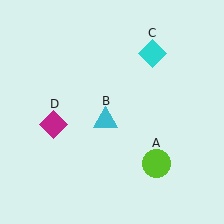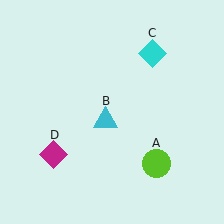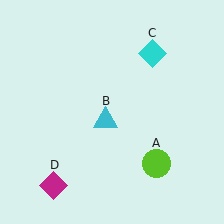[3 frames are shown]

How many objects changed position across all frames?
1 object changed position: magenta diamond (object D).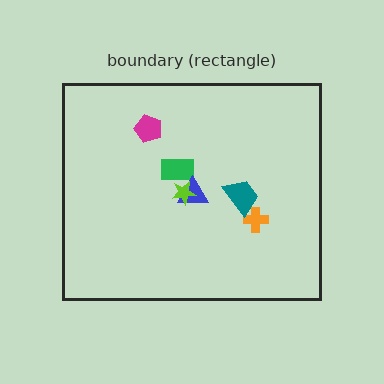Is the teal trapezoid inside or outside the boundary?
Inside.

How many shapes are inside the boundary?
6 inside, 0 outside.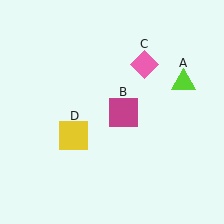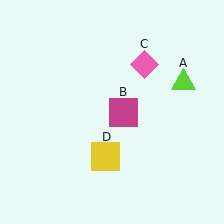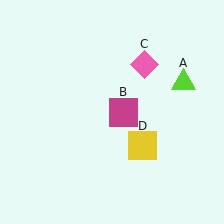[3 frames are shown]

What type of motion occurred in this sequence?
The yellow square (object D) rotated counterclockwise around the center of the scene.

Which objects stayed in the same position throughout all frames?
Lime triangle (object A) and magenta square (object B) and pink diamond (object C) remained stationary.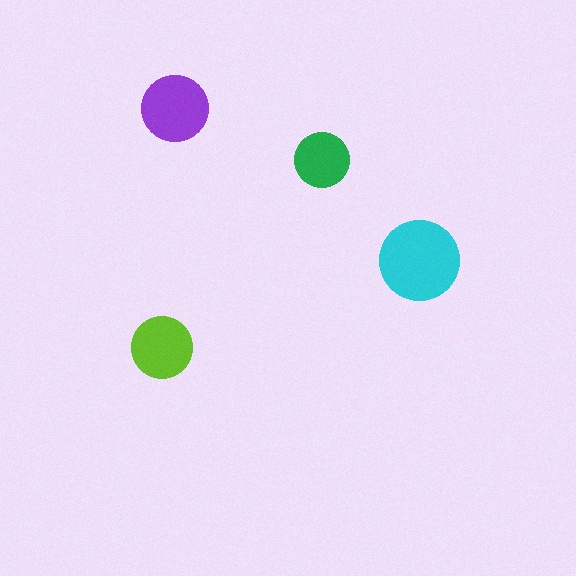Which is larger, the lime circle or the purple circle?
The purple one.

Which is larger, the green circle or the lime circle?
The lime one.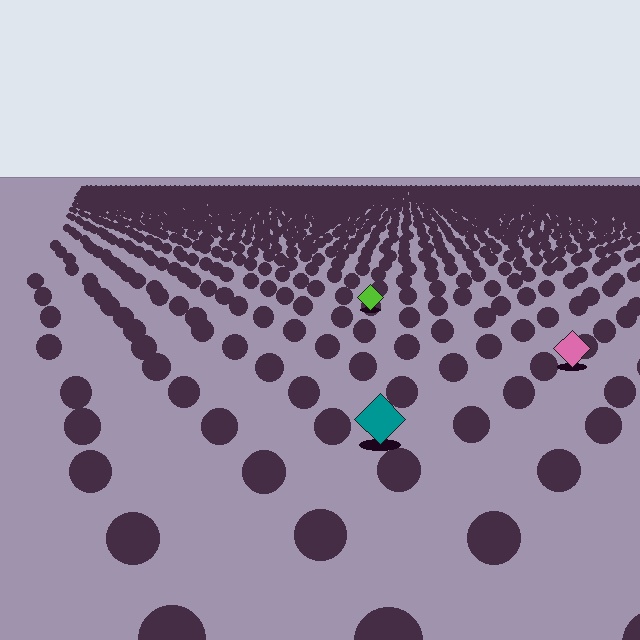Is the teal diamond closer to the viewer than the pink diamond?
Yes. The teal diamond is closer — you can tell from the texture gradient: the ground texture is coarser near it.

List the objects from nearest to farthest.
From nearest to farthest: the teal diamond, the pink diamond, the lime diamond.